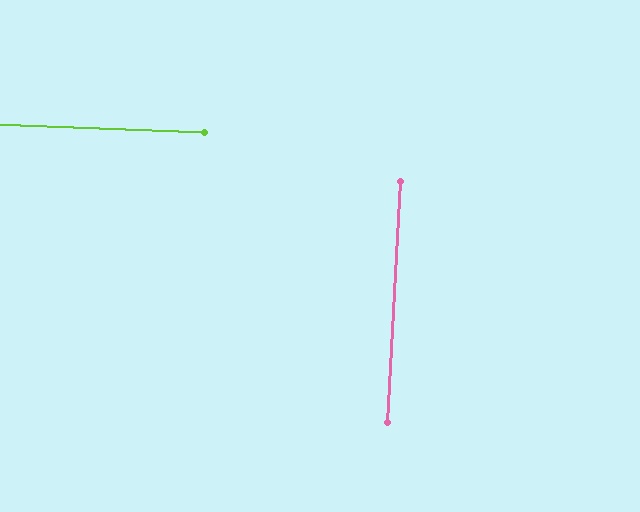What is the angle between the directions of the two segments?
Approximately 89 degrees.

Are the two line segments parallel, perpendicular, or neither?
Perpendicular — they meet at approximately 89°.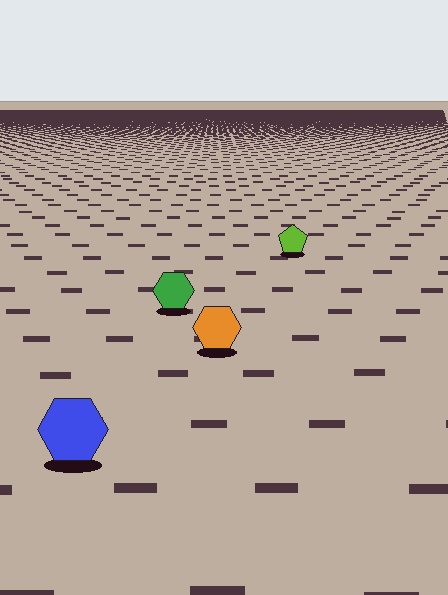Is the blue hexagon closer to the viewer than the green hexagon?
Yes. The blue hexagon is closer — you can tell from the texture gradient: the ground texture is coarser near it.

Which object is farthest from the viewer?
The lime pentagon is farthest from the viewer. It appears smaller and the ground texture around it is denser.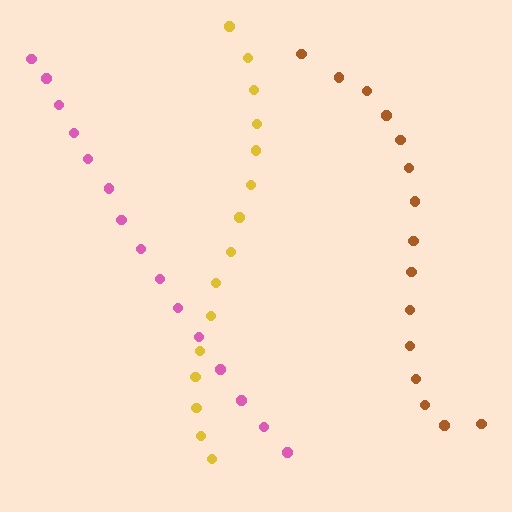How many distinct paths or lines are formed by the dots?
There are 3 distinct paths.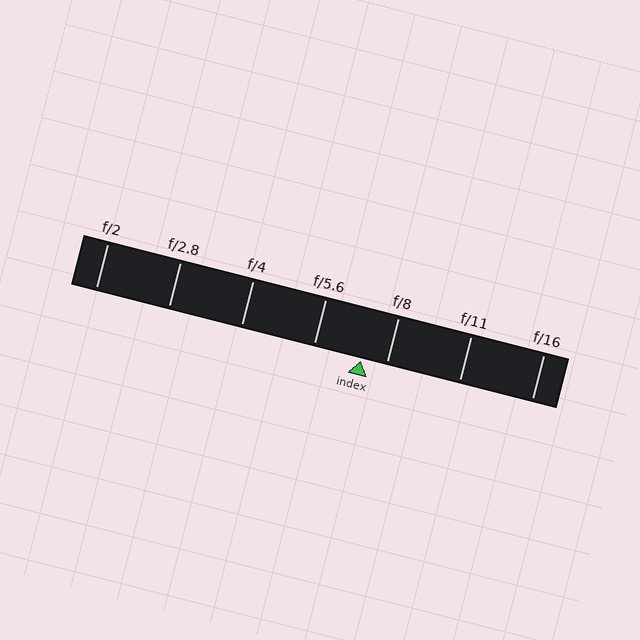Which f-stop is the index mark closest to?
The index mark is closest to f/8.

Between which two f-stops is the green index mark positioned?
The index mark is between f/5.6 and f/8.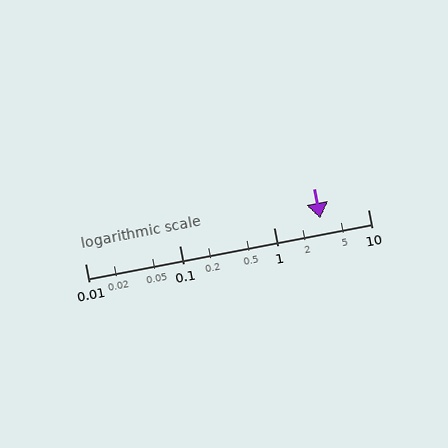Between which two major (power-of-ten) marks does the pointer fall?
The pointer is between 1 and 10.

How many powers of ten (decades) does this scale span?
The scale spans 3 decades, from 0.01 to 10.